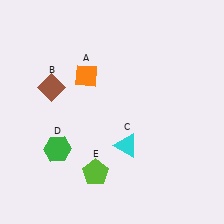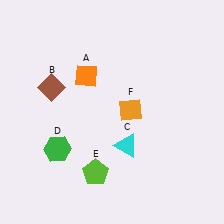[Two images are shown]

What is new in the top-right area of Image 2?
An orange diamond (F) was added in the top-right area of Image 2.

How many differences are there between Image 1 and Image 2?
There is 1 difference between the two images.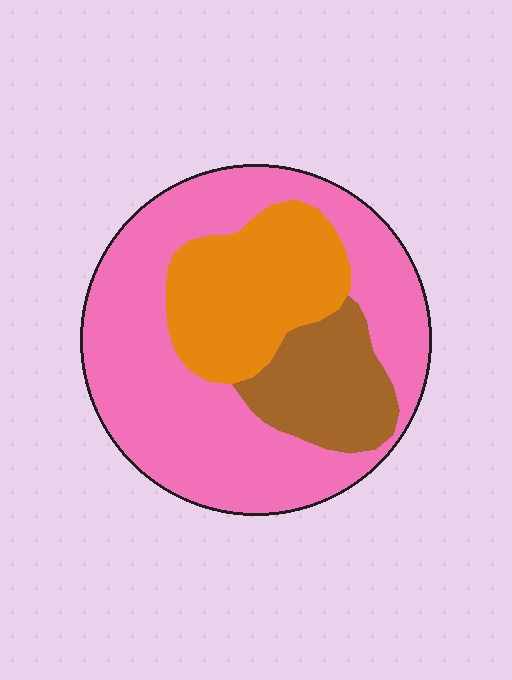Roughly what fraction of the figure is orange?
Orange covers 24% of the figure.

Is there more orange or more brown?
Orange.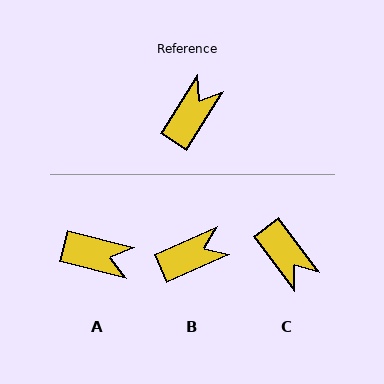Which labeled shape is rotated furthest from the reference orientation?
C, about 111 degrees away.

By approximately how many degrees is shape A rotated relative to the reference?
Approximately 72 degrees clockwise.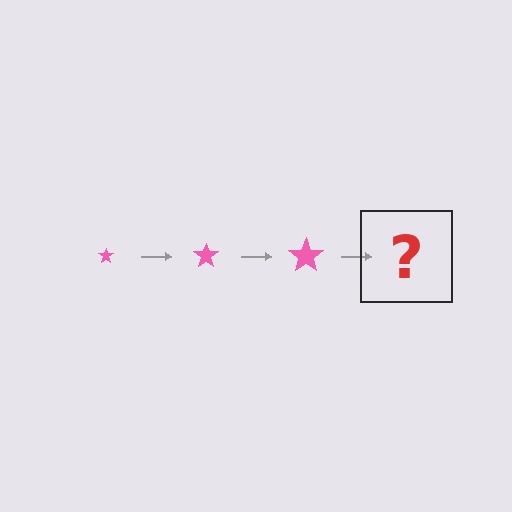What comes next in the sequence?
The next element should be a pink star, larger than the previous one.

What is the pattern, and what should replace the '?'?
The pattern is that the star gets progressively larger each step. The '?' should be a pink star, larger than the previous one.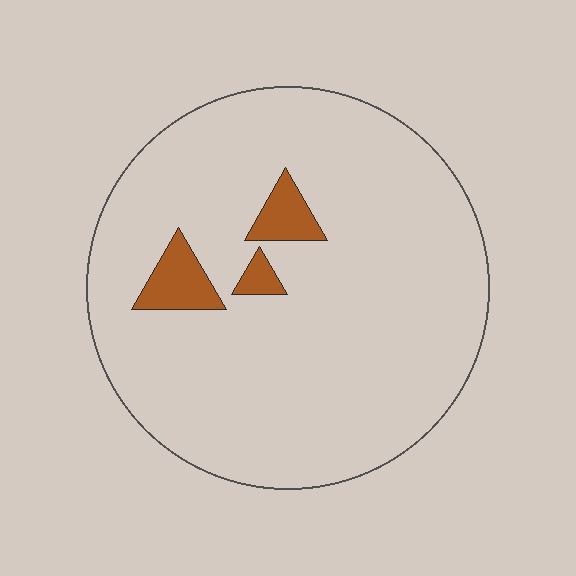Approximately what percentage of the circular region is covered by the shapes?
Approximately 5%.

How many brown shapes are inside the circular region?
3.